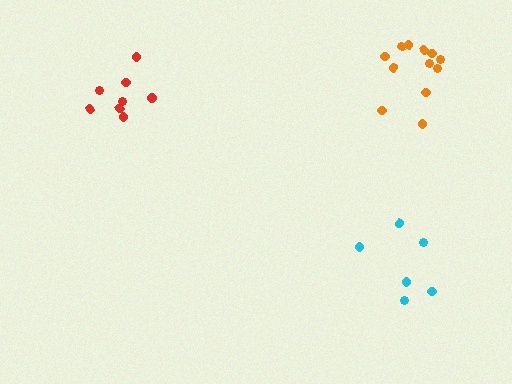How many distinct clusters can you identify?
There are 3 distinct clusters.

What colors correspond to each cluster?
The clusters are colored: red, cyan, orange.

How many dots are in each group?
Group 1: 8 dots, Group 2: 6 dots, Group 3: 12 dots (26 total).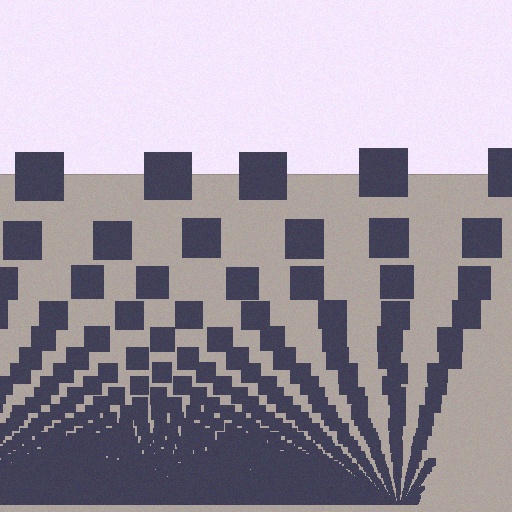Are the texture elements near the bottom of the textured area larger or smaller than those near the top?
Smaller. The gradient is inverted — elements near the bottom are smaller and denser.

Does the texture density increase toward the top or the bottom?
Density increases toward the bottom.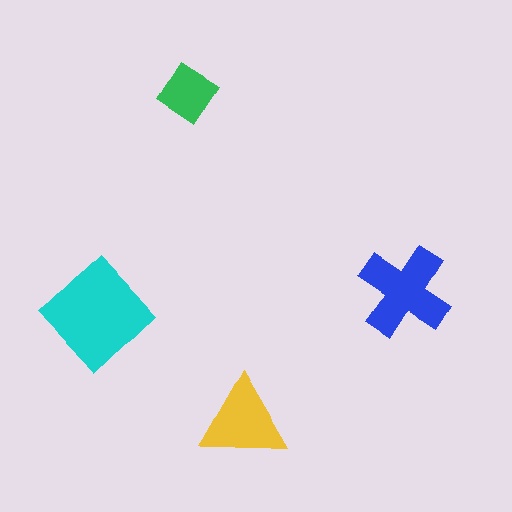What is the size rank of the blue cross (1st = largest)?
2nd.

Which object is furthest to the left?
The cyan diamond is leftmost.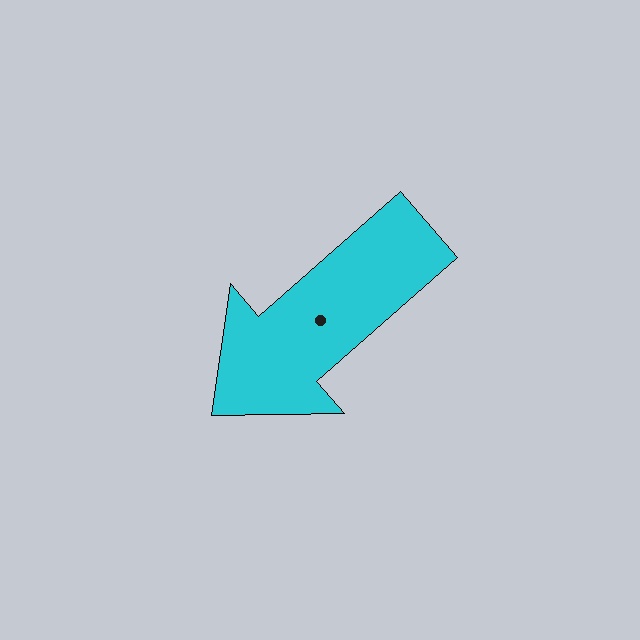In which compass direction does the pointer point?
Southwest.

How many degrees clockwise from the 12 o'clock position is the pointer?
Approximately 229 degrees.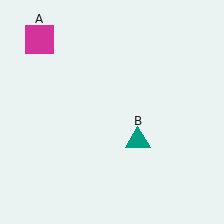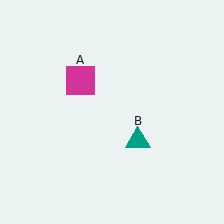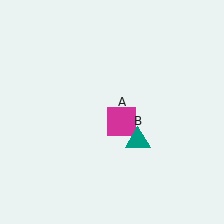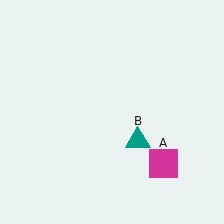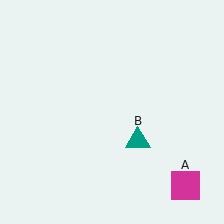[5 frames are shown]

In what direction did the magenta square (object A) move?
The magenta square (object A) moved down and to the right.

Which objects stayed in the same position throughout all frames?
Teal triangle (object B) remained stationary.